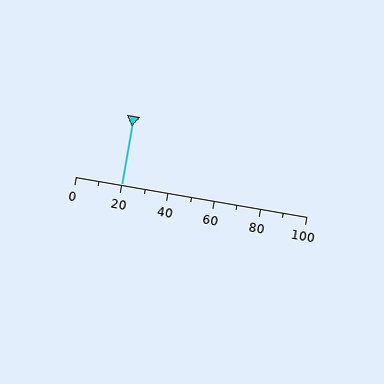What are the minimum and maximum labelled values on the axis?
The axis runs from 0 to 100.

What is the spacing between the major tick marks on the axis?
The major ticks are spaced 20 apart.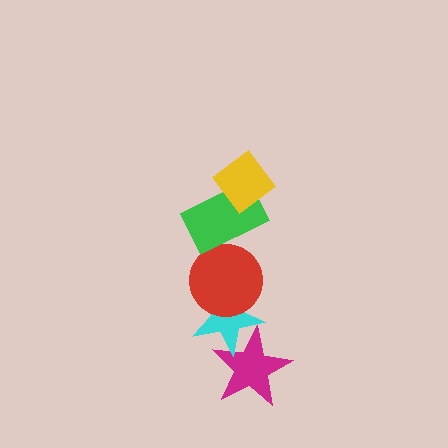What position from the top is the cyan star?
The cyan star is 4th from the top.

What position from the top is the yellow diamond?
The yellow diamond is 1st from the top.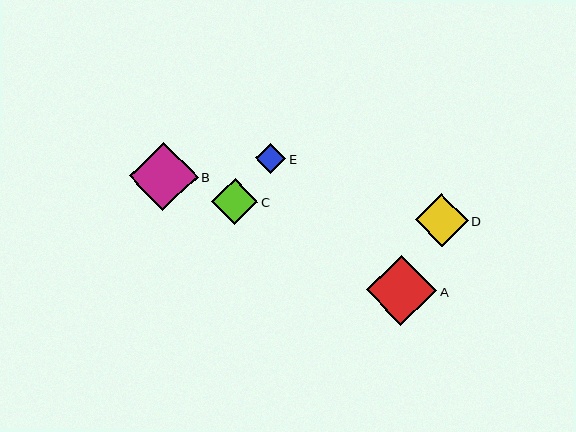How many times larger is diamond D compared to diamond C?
Diamond D is approximately 1.1 times the size of diamond C.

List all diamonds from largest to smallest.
From largest to smallest: A, B, D, C, E.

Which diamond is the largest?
Diamond A is the largest with a size of approximately 70 pixels.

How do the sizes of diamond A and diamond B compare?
Diamond A and diamond B are approximately the same size.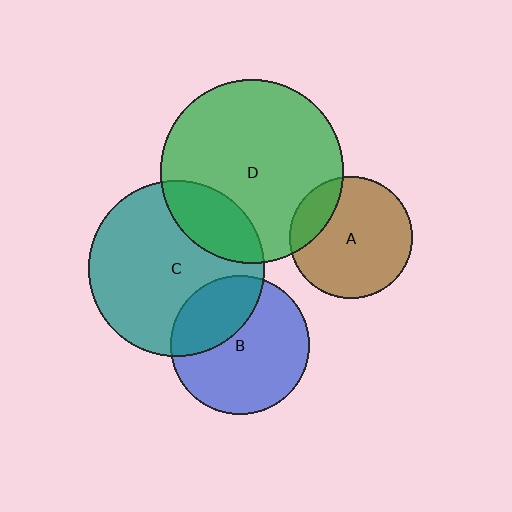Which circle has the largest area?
Circle D (green).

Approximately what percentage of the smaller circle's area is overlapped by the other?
Approximately 20%.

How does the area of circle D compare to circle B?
Approximately 1.7 times.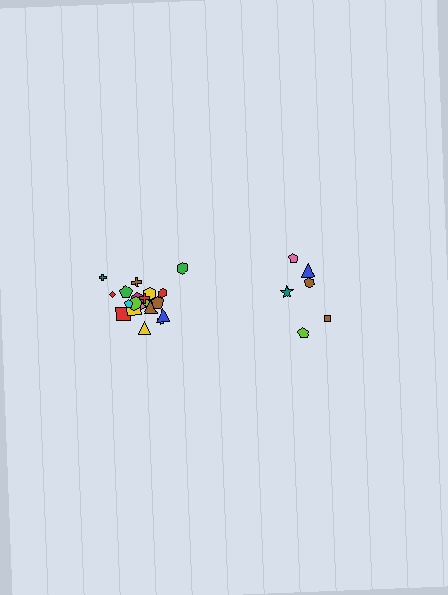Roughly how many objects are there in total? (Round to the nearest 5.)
Roughly 30 objects in total.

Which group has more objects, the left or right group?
The left group.